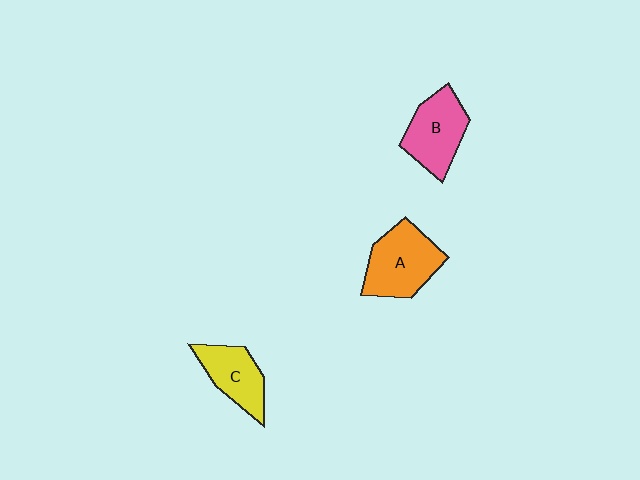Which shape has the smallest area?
Shape C (yellow).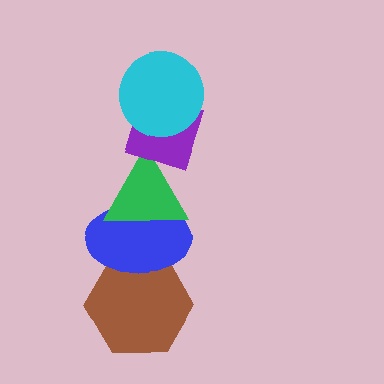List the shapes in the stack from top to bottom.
From top to bottom: the cyan circle, the purple diamond, the green triangle, the blue ellipse, the brown hexagon.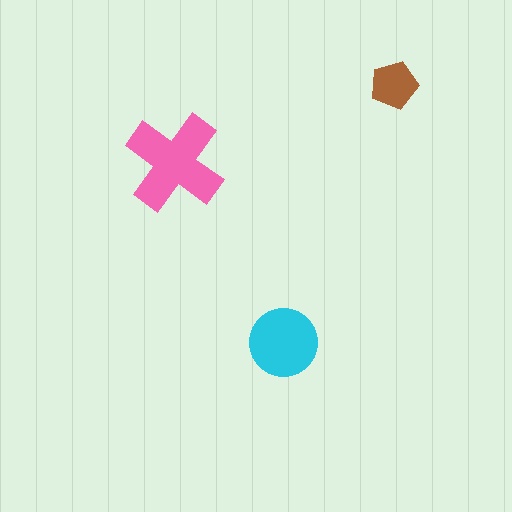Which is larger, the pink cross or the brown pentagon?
The pink cross.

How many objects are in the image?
There are 3 objects in the image.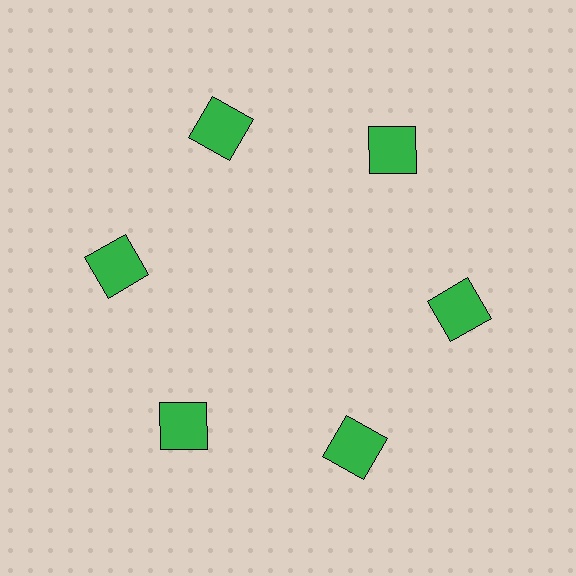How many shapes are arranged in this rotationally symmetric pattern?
There are 6 shapes, arranged in 6 groups of 1.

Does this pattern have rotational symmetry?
Yes, this pattern has 6-fold rotational symmetry. It looks the same after rotating 60 degrees around the center.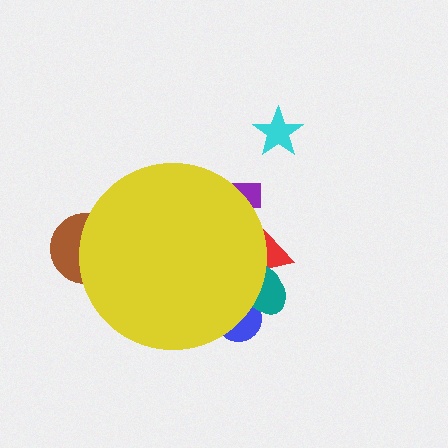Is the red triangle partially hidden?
Yes, the red triangle is partially hidden behind the yellow circle.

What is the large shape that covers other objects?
A yellow circle.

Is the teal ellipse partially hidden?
Yes, the teal ellipse is partially hidden behind the yellow circle.